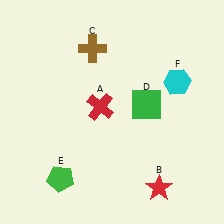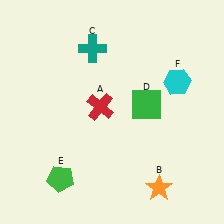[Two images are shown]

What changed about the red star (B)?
In Image 1, B is red. In Image 2, it changed to orange.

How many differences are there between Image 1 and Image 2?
There are 2 differences between the two images.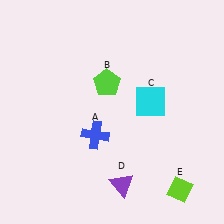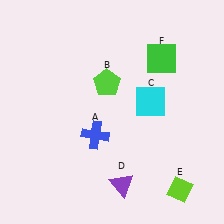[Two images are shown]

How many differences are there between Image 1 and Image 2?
There is 1 difference between the two images.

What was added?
A green square (F) was added in Image 2.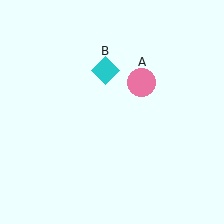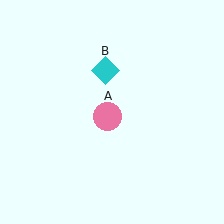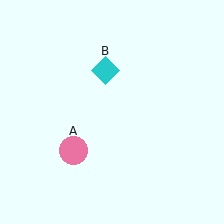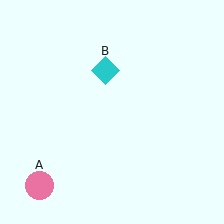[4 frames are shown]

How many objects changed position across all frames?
1 object changed position: pink circle (object A).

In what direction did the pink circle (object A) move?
The pink circle (object A) moved down and to the left.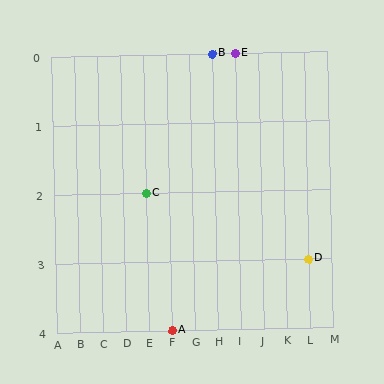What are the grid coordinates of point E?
Point E is at grid coordinates (I, 0).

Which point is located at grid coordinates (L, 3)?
Point D is at (L, 3).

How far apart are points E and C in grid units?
Points E and C are 4 columns and 2 rows apart (about 4.5 grid units diagonally).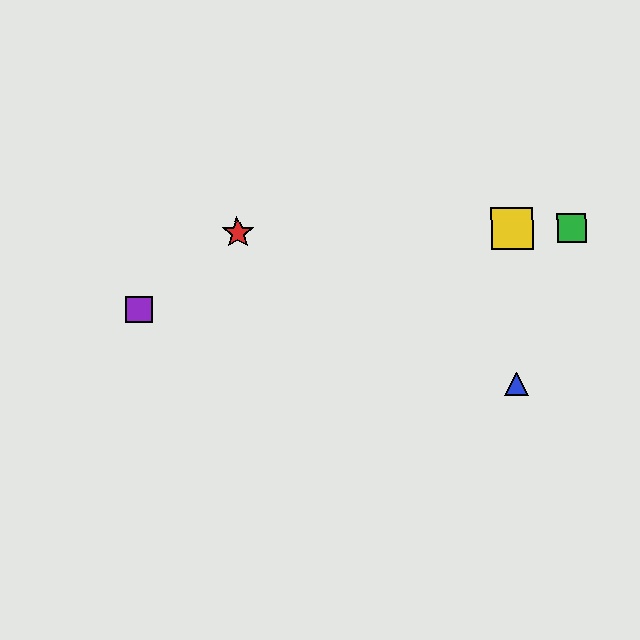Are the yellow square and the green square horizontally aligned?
Yes, both are at y≈229.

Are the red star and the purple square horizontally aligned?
No, the red star is at y≈233 and the purple square is at y≈309.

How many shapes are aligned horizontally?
3 shapes (the red star, the green square, the yellow square) are aligned horizontally.